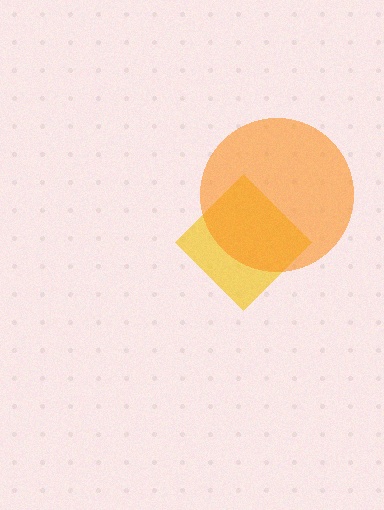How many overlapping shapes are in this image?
There are 2 overlapping shapes in the image.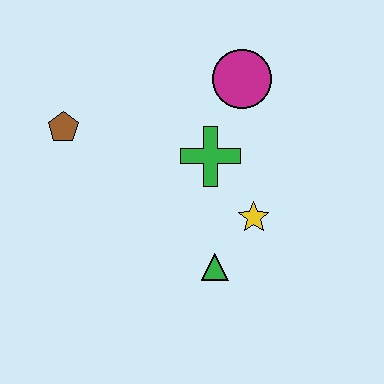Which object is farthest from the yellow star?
The brown pentagon is farthest from the yellow star.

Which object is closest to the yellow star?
The green triangle is closest to the yellow star.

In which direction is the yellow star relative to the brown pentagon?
The yellow star is to the right of the brown pentagon.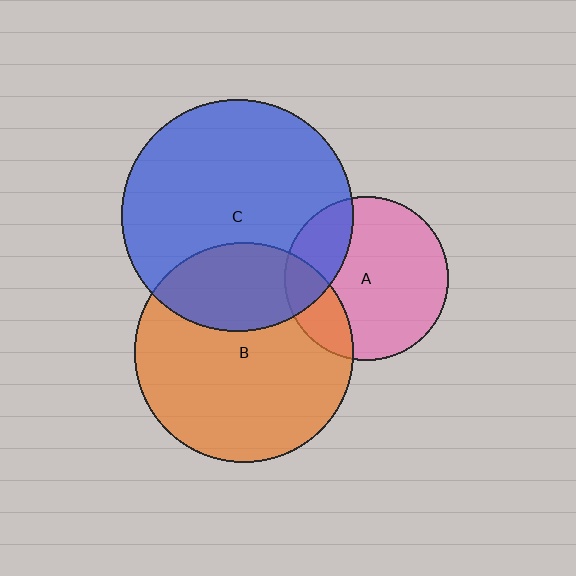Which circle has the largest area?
Circle C (blue).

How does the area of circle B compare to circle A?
Approximately 1.8 times.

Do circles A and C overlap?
Yes.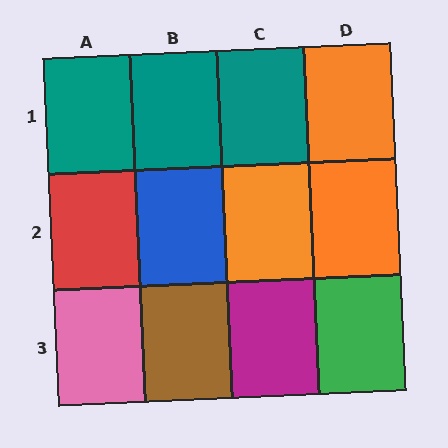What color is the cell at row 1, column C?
Teal.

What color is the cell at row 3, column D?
Green.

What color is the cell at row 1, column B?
Teal.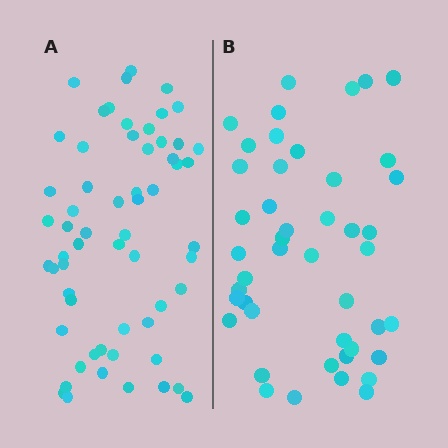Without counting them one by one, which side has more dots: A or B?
Region A (the left region) has more dots.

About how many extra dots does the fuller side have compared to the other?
Region A has approximately 15 more dots than region B.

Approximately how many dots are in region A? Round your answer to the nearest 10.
About 60 dots.